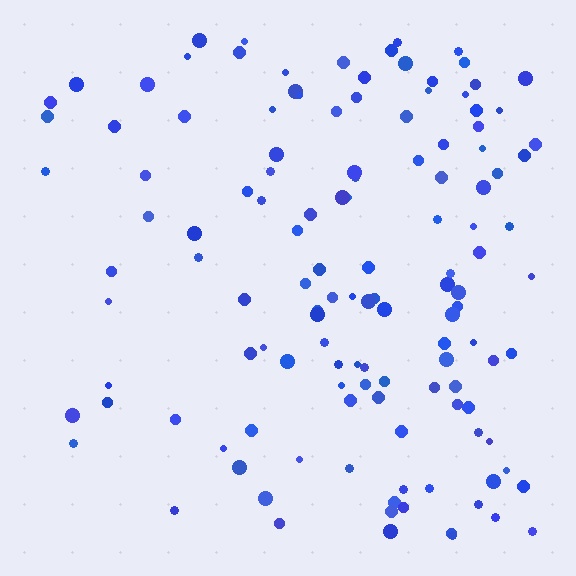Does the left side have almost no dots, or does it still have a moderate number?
Still a moderate number, just noticeably fewer than the right.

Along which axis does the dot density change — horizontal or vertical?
Horizontal.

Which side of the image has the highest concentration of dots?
The right.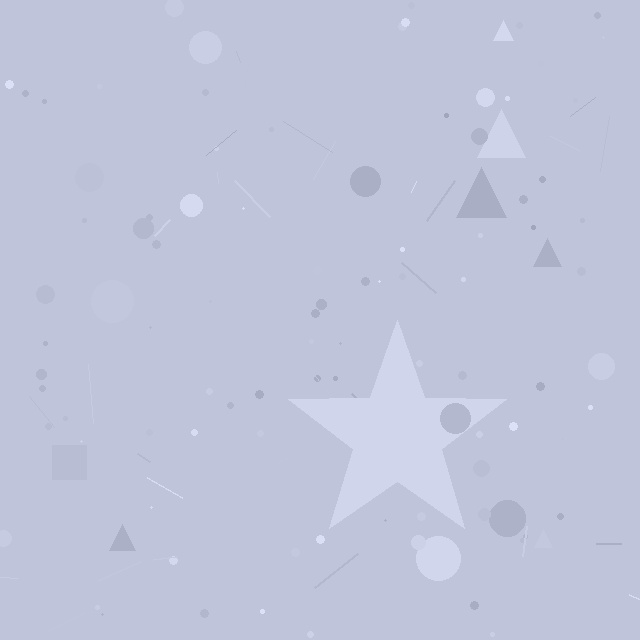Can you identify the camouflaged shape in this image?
The camouflaged shape is a star.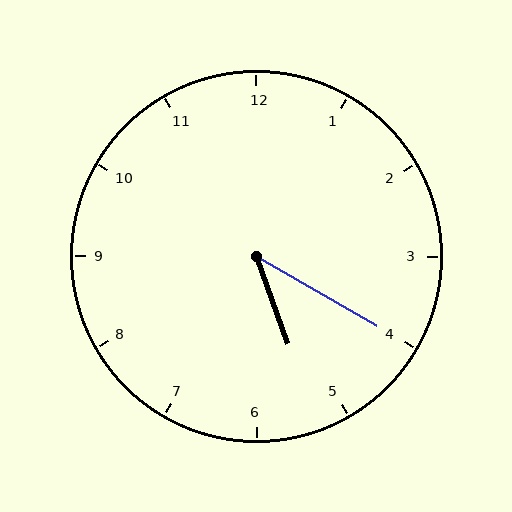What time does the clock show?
5:20.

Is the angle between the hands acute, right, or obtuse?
It is acute.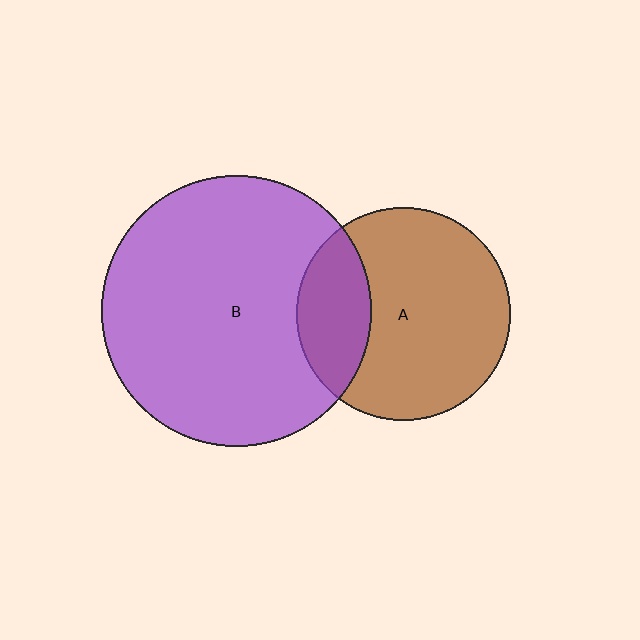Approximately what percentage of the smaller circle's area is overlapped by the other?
Approximately 25%.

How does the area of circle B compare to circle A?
Approximately 1.6 times.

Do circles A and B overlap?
Yes.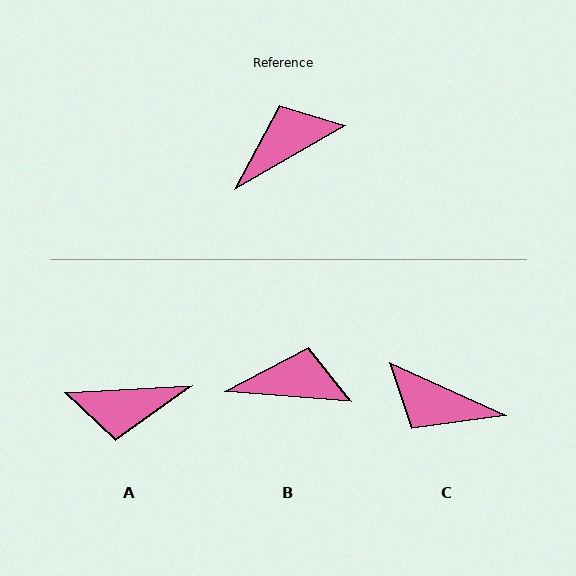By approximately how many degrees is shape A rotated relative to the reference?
Approximately 153 degrees counter-clockwise.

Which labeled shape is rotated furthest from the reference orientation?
A, about 153 degrees away.